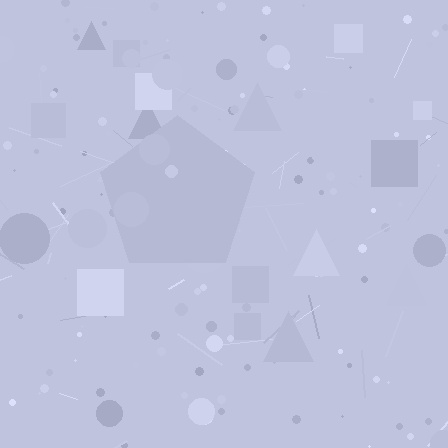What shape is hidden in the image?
A pentagon is hidden in the image.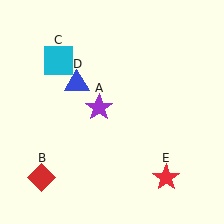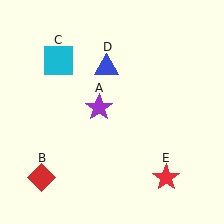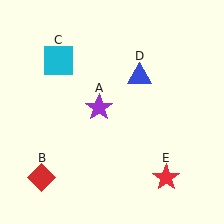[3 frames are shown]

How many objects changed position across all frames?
1 object changed position: blue triangle (object D).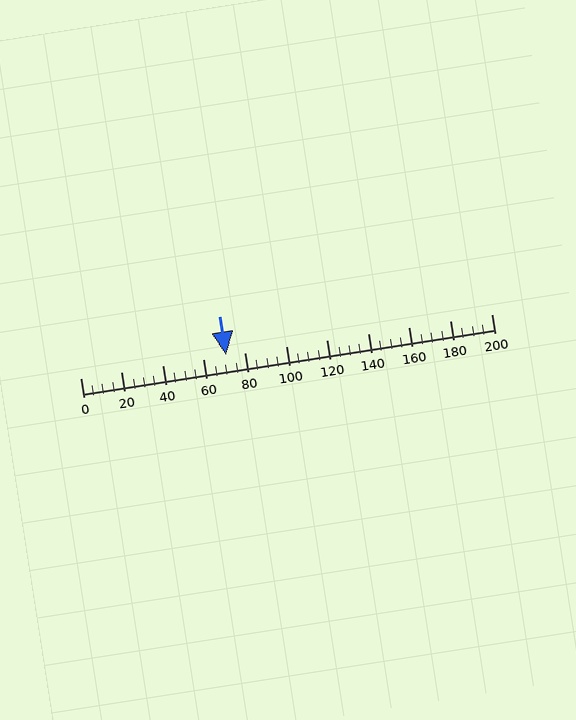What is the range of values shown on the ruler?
The ruler shows values from 0 to 200.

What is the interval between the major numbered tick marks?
The major tick marks are spaced 20 units apart.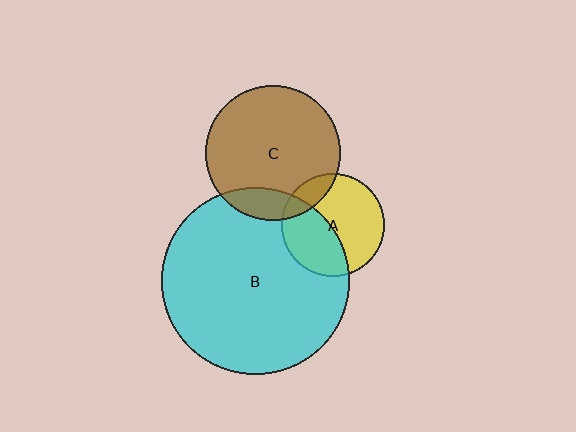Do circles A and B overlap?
Yes.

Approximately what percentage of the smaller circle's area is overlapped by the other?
Approximately 40%.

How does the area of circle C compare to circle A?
Approximately 1.7 times.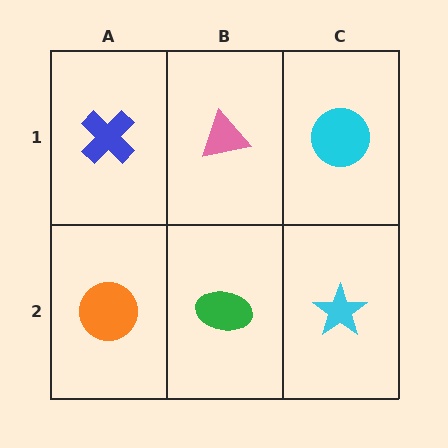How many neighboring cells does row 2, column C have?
2.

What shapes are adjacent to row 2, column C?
A cyan circle (row 1, column C), a green ellipse (row 2, column B).